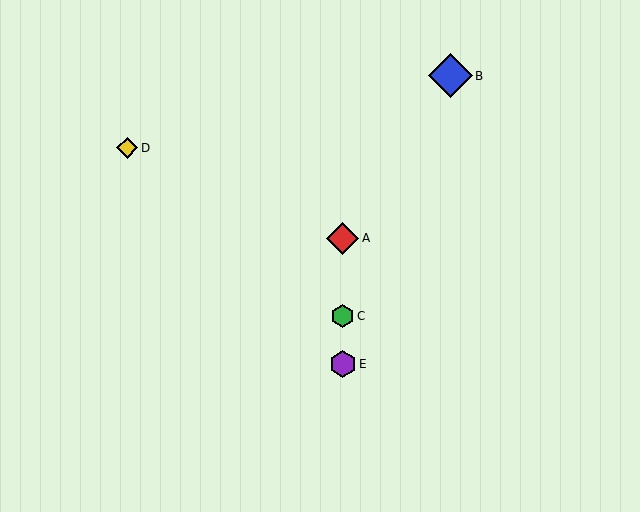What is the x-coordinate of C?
Object C is at x≈343.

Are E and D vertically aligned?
No, E is at x≈343 and D is at x≈127.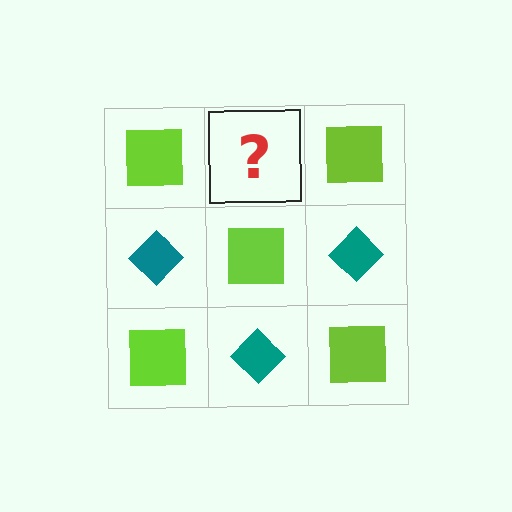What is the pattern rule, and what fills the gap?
The rule is that it alternates lime square and teal diamond in a checkerboard pattern. The gap should be filled with a teal diamond.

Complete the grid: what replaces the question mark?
The question mark should be replaced with a teal diamond.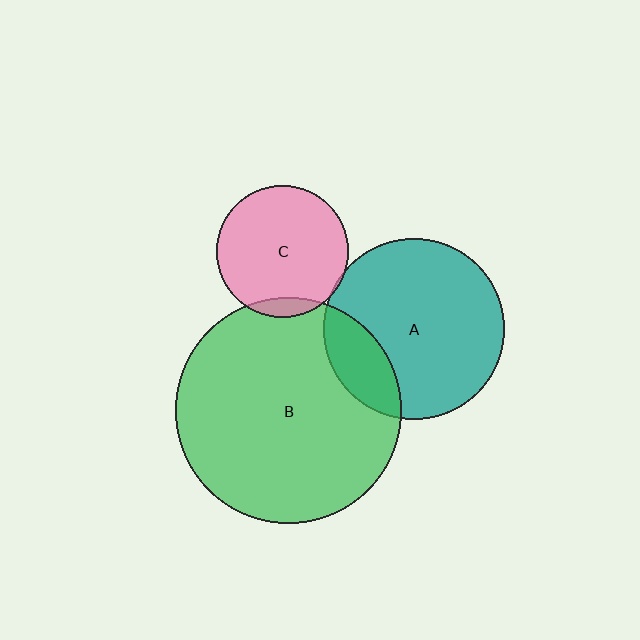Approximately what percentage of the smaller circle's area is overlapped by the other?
Approximately 20%.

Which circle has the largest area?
Circle B (green).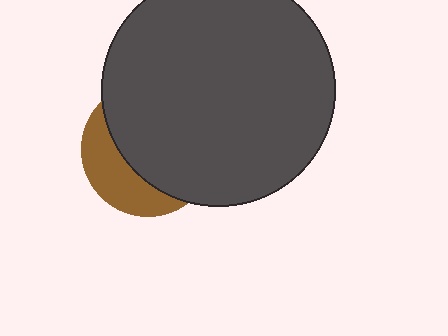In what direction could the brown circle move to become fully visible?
The brown circle could move toward the lower-left. That would shift it out from behind the dark gray circle entirely.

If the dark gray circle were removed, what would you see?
You would see the complete brown circle.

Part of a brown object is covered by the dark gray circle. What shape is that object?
It is a circle.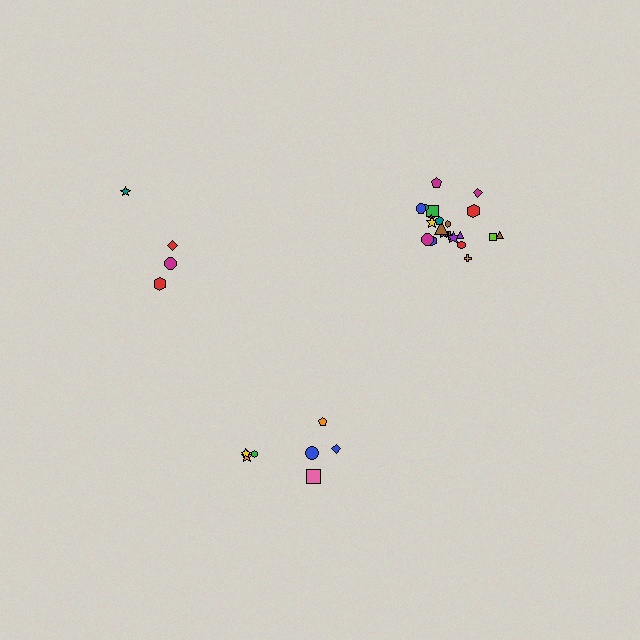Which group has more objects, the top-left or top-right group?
The top-right group.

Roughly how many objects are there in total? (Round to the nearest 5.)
Roughly 35 objects in total.